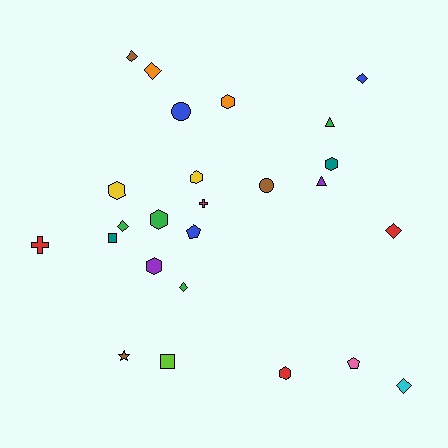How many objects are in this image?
There are 25 objects.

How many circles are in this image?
There are 2 circles.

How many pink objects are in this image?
There is 1 pink object.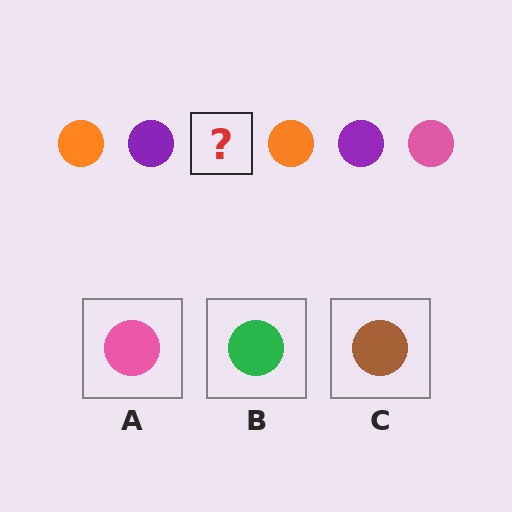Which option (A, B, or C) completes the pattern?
A.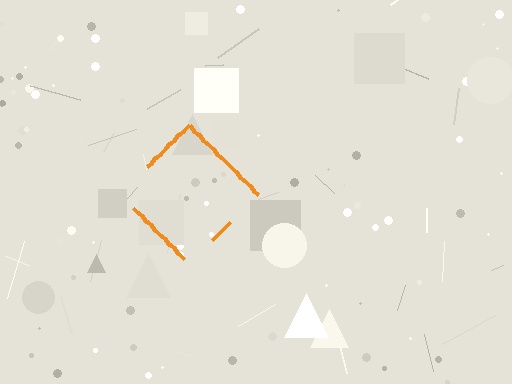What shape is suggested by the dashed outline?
The dashed outline suggests a diamond.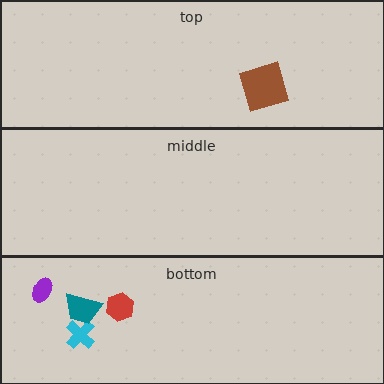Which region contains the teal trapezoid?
The bottom region.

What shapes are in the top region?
The brown square.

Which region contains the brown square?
The top region.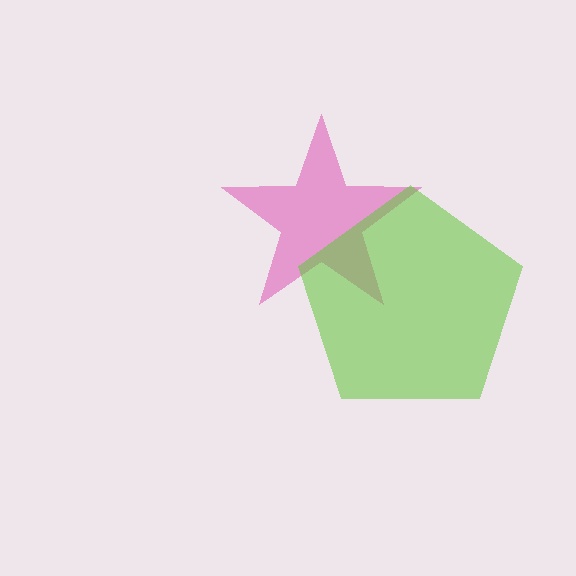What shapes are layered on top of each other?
The layered shapes are: a magenta star, a lime pentagon.